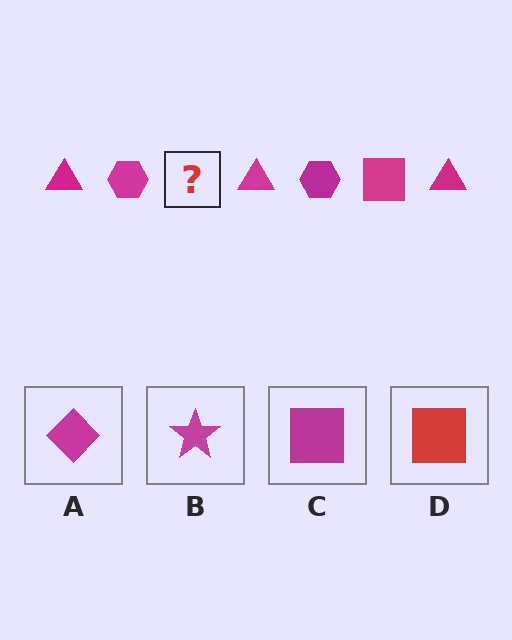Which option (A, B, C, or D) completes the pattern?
C.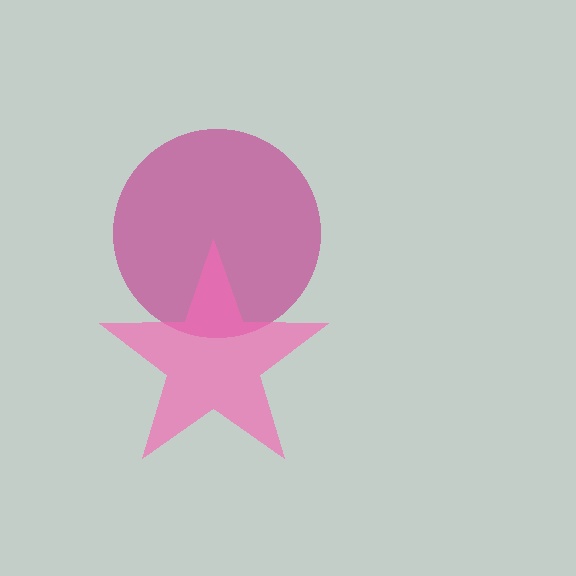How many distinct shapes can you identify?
There are 2 distinct shapes: a magenta circle, a pink star.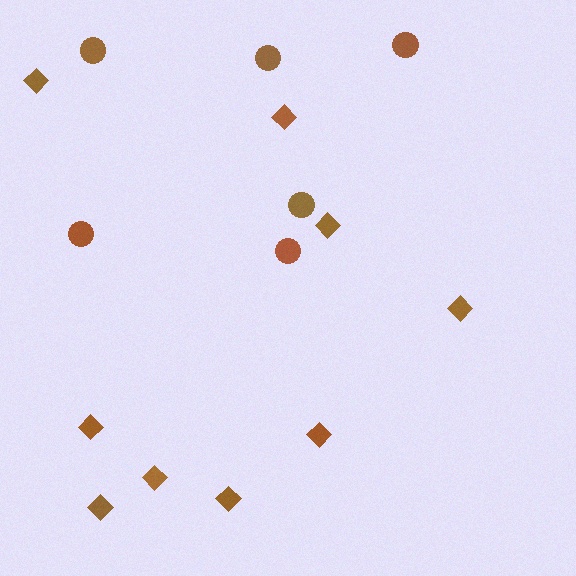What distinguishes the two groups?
There are 2 groups: one group of circles (6) and one group of diamonds (9).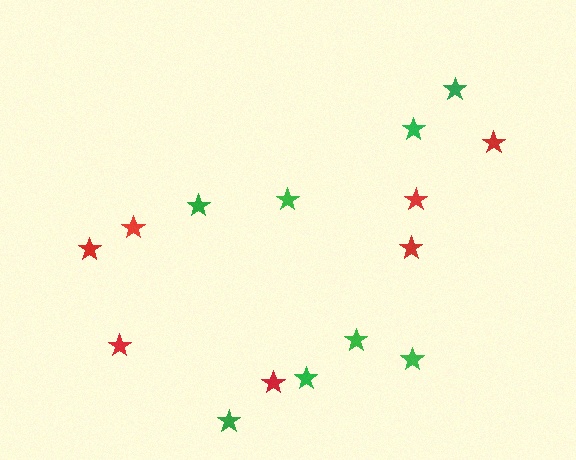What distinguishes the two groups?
There are 2 groups: one group of red stars (7) and one group of green stars (8).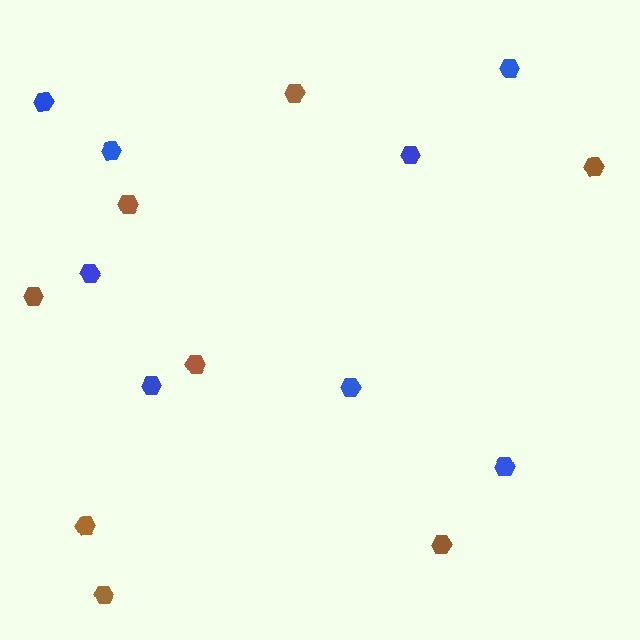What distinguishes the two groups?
There are 2 groups: one group of brown hexagons (8) and one group of blue hexagons (8).